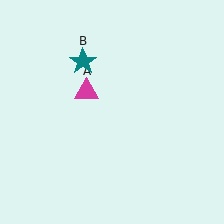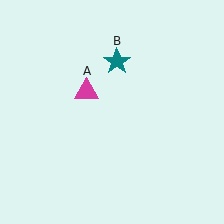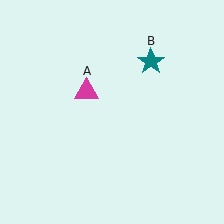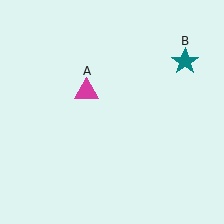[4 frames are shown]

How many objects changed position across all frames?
1 object changed position: teal star (object B).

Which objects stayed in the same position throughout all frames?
Magenta triangle (object A) remained stationary.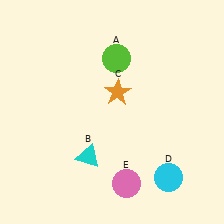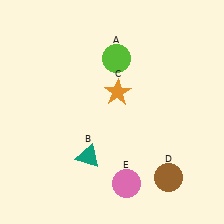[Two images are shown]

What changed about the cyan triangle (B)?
In Image 1, B is cyan. In Image 2, it changed to teal.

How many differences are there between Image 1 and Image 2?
There are 2 differences between the two images.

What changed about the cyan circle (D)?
In Image 1, D is cyan. In Image 2, it changed to brown.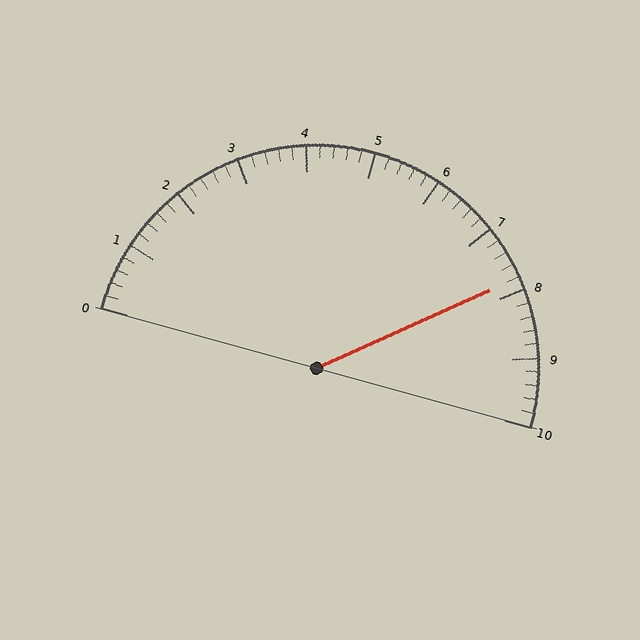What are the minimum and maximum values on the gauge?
The gauge ranges from 0 to 10.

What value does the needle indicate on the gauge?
The needle indicates approximately 7.8.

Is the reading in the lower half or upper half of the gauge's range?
The reading is in the upper half of the range (0 to 10).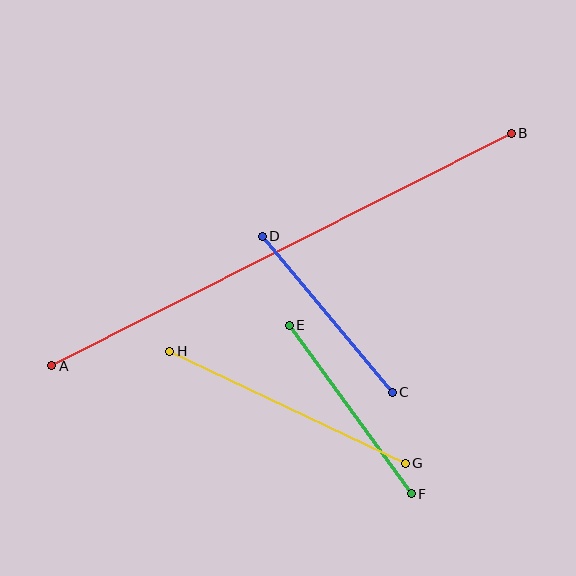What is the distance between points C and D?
The distance is approximately 203 pixels.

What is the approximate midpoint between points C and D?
The midpoint is at approximately (327, 314) pixels.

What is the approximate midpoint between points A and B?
The midpoint is at approximately (282, 249) pixels.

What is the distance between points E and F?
The distance is approximately 208 pixels.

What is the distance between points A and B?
The distance is approximately 515 pixels.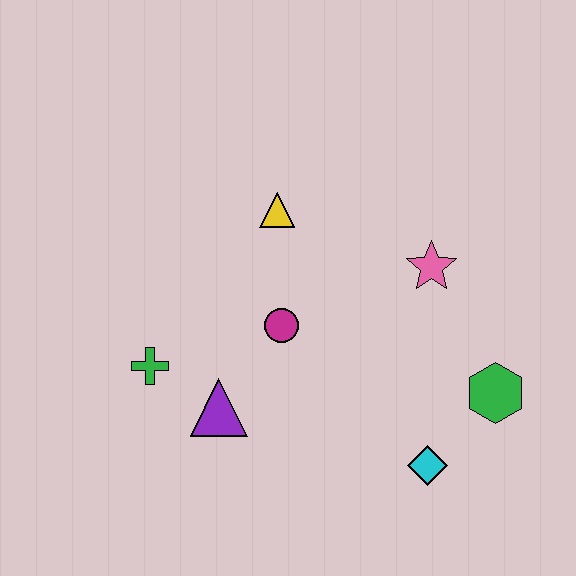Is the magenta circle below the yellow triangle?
Yes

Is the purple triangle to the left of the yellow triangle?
Yes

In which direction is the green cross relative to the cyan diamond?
The green cross is to the left of the cyan diamond.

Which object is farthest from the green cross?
The green hexagon is farthest from the green cross.